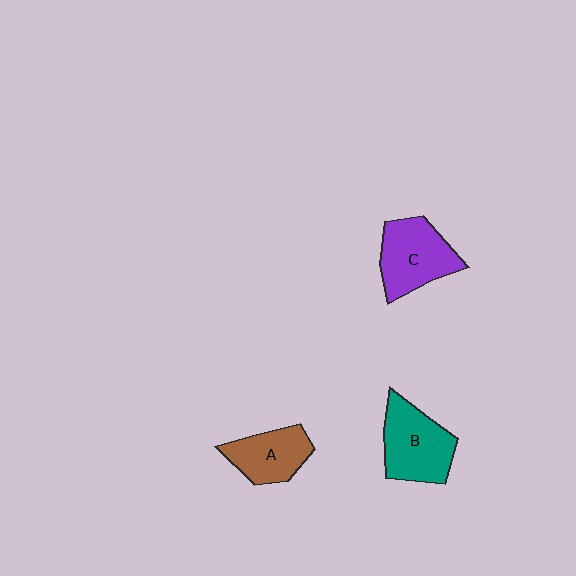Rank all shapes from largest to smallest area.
From largest to smallest: B (teal), C (purple), A (brown).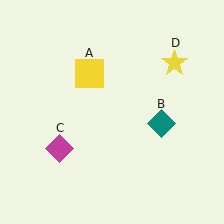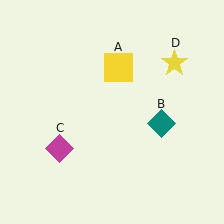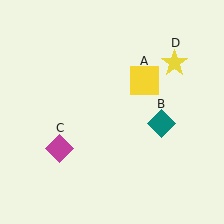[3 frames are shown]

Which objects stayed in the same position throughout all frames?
Teal diamond (object B) and magenta diamond (object C) and yellow star (object D) remained stationary.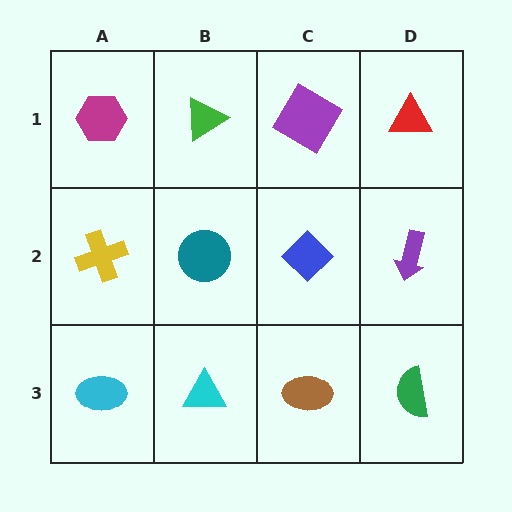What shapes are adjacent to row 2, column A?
A magenta hexagon (row 1, column A), a cyan ellipse (row 3, column A), a teal circle (row 2, column B).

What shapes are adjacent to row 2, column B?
A green triangle (row 1, column B), a cyan triangle (row 3, column B), a yellow cross (row 2, column A), a blue diamond (row 2, column C).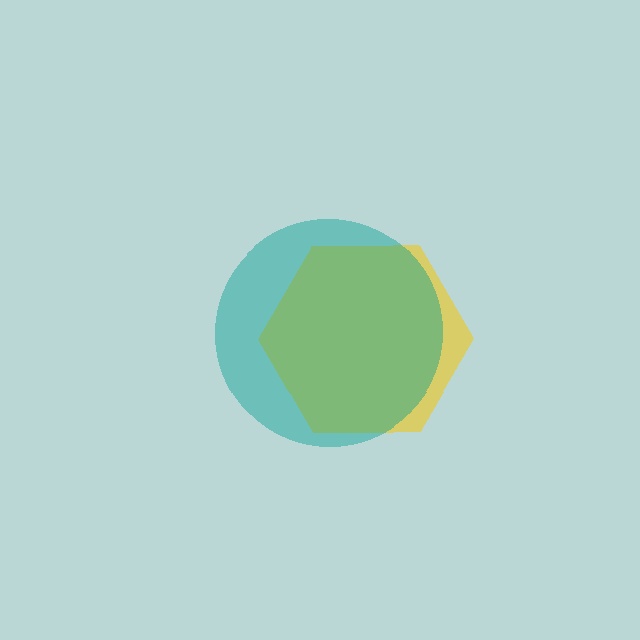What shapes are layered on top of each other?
The layered shapes are: a yellow hexagon, a teal circle.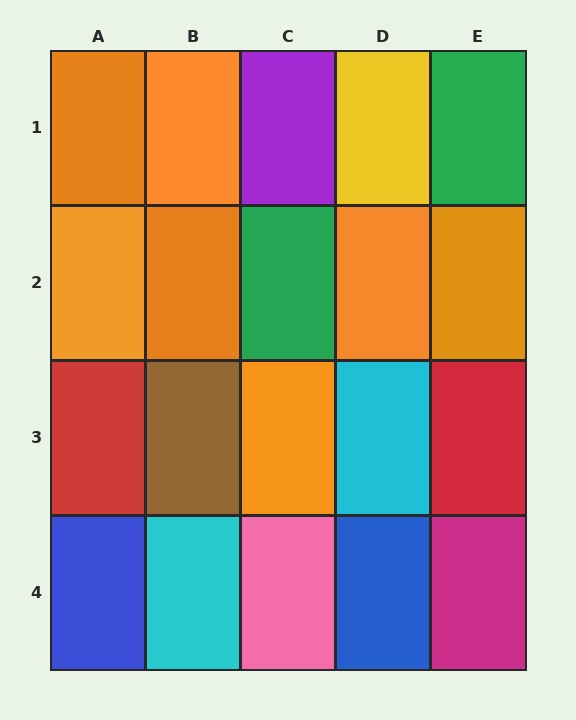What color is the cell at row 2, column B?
Orange.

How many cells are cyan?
2 cells are cyan.